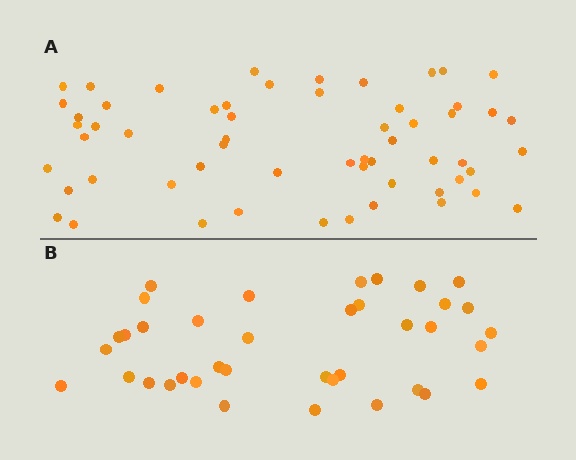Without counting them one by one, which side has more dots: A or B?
Region A (the top region) has more dots.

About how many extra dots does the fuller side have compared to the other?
Region A has approximately 20 more dots than region B.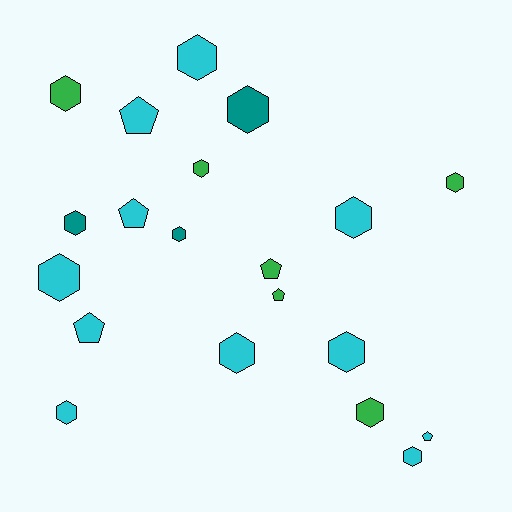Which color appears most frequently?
Cyan, with 11 objects.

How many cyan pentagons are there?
There are 4 cyan pentagons.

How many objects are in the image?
There are 20 objects.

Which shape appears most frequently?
Hexagon, with 14 objects.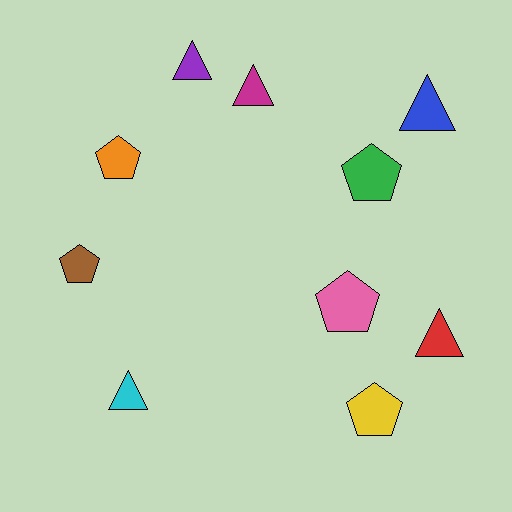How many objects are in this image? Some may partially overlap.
There are 10 objects.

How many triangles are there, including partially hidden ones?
There are 5 triangles.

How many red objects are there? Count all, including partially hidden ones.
There is 1 red object.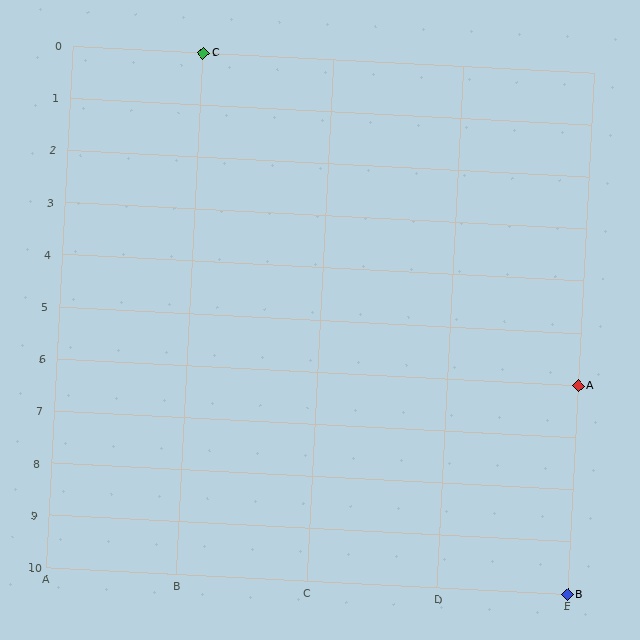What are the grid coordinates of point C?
Point C is at grid coordinates (B, 0).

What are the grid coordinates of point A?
Point A is at grid coordinates (E, 6).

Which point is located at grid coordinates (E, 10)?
Point B is at (E, 10).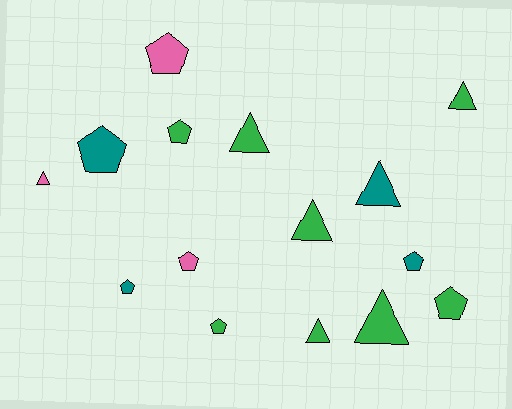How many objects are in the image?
There are 15 objects.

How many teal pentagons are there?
There are 3 teal pentagons.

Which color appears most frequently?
Green, with 8 objects.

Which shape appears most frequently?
Pentagon, with 8 objects.